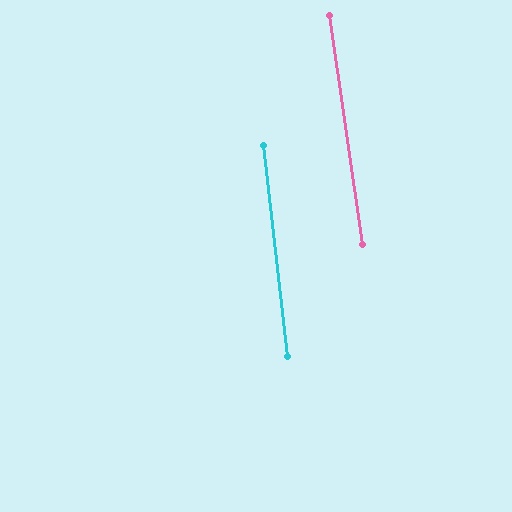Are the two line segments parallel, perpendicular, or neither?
Parallel — their directions differ by only 1.7°.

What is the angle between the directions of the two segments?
Approximately 2 degrees.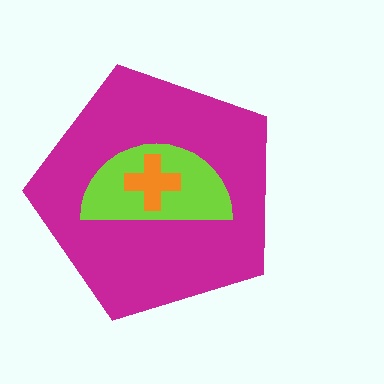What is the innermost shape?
The orange cross.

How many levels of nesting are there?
3.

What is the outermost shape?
The magenta pentagon.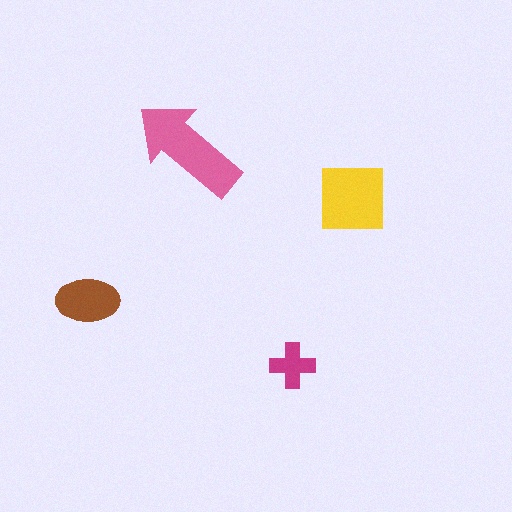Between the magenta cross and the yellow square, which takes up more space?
The yellow square.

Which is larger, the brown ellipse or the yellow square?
The yellow square.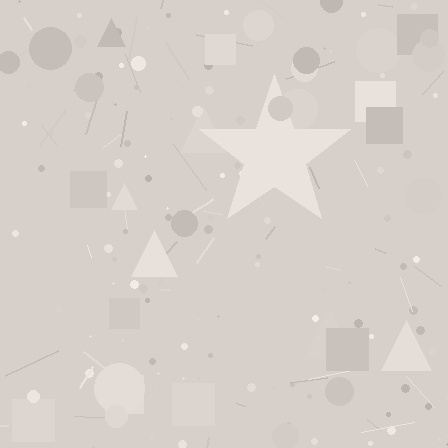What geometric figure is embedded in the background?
A star is embedded in the background.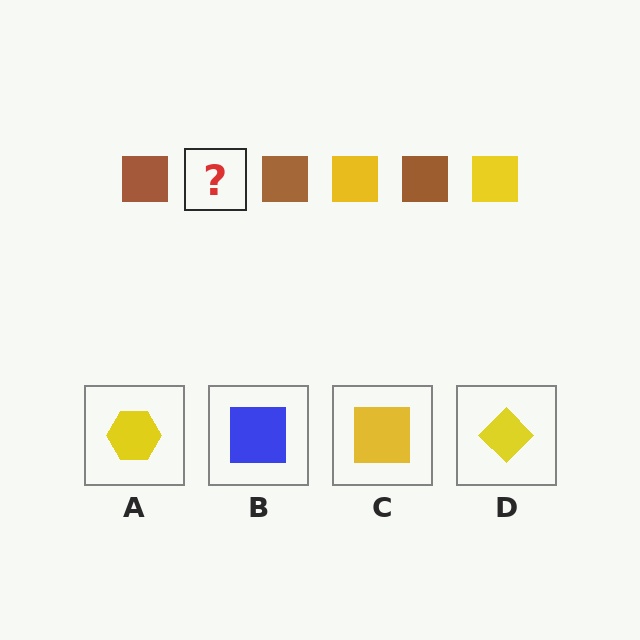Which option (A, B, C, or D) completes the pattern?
C.